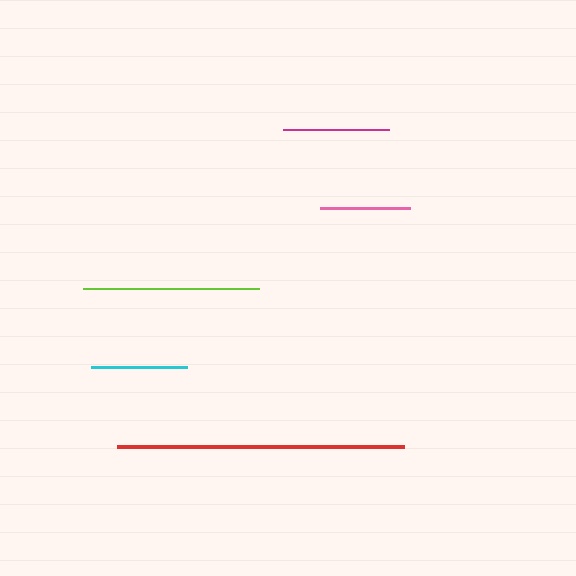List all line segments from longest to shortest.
From longest to shortest: red, lime, magenta, cyan, pink.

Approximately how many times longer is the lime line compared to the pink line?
The lime line is approximately 2.0 times the length of the pink line.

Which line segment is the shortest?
The pink line is the shortest at approximately 90 pixels.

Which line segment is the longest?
The red line is the longest at approximately 287 pixels.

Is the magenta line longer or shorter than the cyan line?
The magenta line is longer than the cyan line.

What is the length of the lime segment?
The lime segment is approximately 176 pixels long.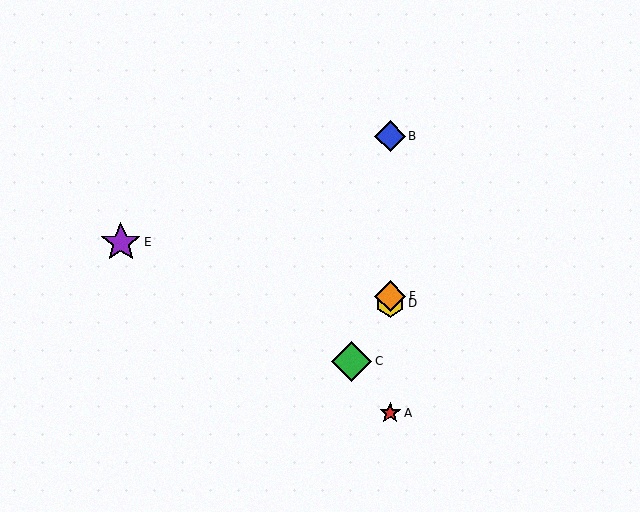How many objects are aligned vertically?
4 objects (A, B, D, F) are aligned vertically.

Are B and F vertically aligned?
Yes, both are at x≈390.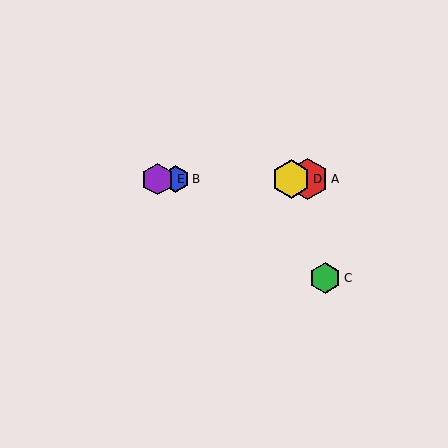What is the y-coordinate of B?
Object B is at y≈179.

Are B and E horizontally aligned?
Yes, both are at y≈179.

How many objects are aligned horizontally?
4 objects (A, B, D, E) are aligned horizontally.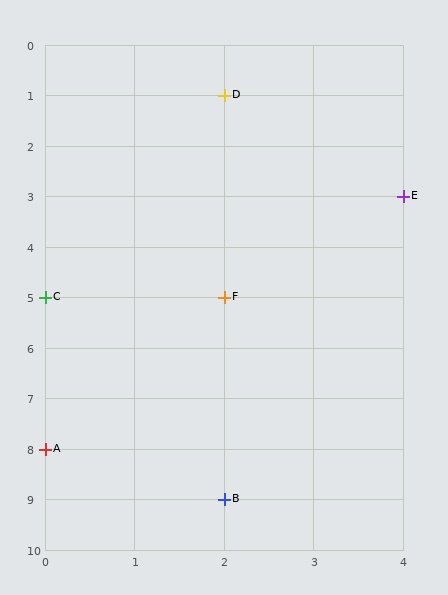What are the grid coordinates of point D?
Point D is at grid coordinates (2, 1).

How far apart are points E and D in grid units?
Points E and D are 2 columns and 2 rows apart (about 2.8 grid units diagonally).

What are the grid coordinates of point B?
Point B is at grid coordinates (2, 9).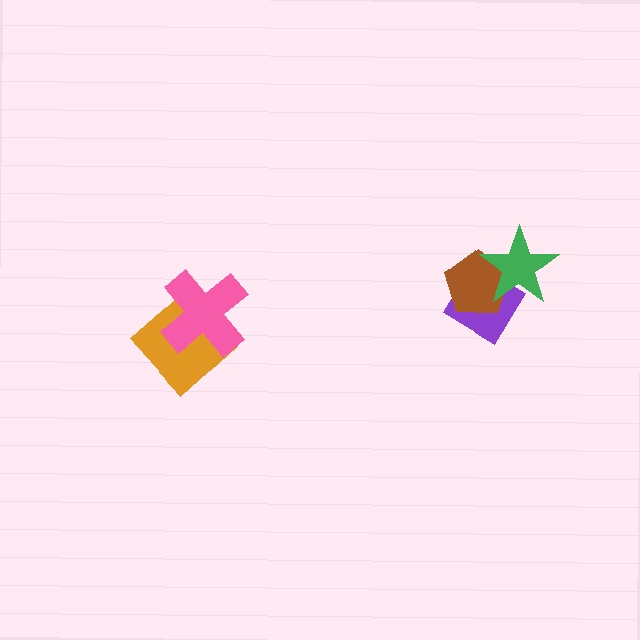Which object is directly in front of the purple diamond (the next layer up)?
The brown pentagon is directly in front of the purple diamond.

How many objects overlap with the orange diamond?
1 object overlaps with the orange diamond.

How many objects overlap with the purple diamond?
2 objects overlap with the purple diamond.